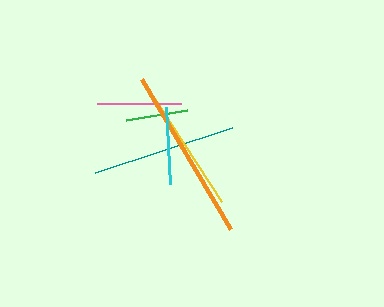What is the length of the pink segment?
The pink segment is approximately 85 pixels long.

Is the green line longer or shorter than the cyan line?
The cyan line is longer than the green line.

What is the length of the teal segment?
The teal segment is approximately 144 pixels long.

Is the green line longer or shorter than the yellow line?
The yellow line is longer than the green line.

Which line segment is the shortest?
The green line is the shortest at approximately 62 pixels.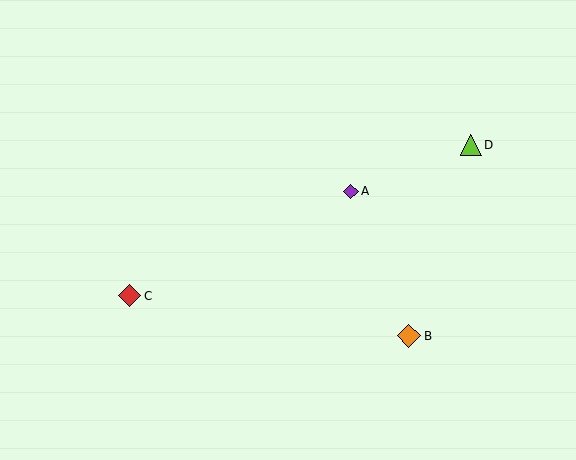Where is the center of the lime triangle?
The center of the lime triangle is at (471, 145).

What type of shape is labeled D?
Shape D is a lime triangle.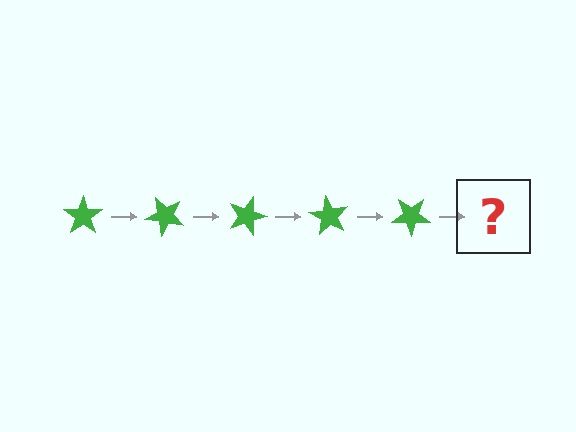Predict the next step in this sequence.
The next step is a green star rotated 225 degrees.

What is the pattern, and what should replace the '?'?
The pattern is that the star rotates 45 degrees each step. The '?' should be a green star rotated 225 degrees.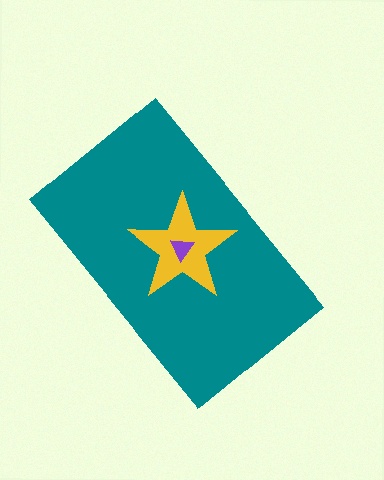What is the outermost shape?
The teal rectangle.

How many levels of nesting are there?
3.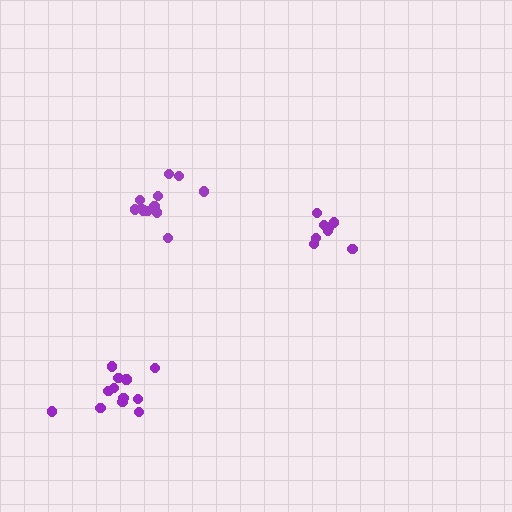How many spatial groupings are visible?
There are 3 spatial groupings.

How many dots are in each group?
Group 1: 12 dots, Group 2: 8 dots, Group 3: 12 dots (32 total).